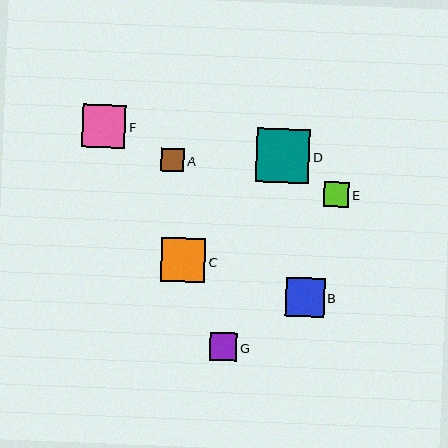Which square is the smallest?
Square A is the smallest with a size of approximately 23 pixels.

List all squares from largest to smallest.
From largest to smallest: D, C, F, B, G, E, A.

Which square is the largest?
Square D is the largest with a size of approximately 54 pixels.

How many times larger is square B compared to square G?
Square B is approximately 1.4 times the size of square G.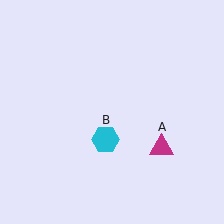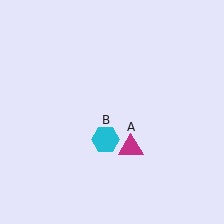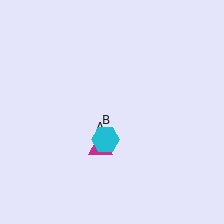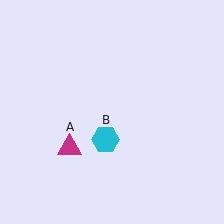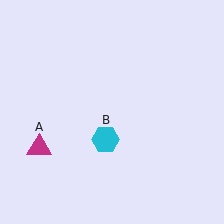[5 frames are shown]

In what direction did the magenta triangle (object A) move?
The magenta triangle (object A) moved left.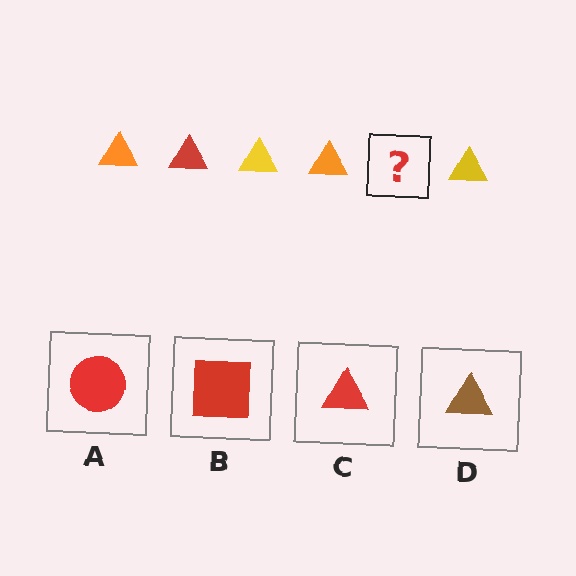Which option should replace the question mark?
Option C.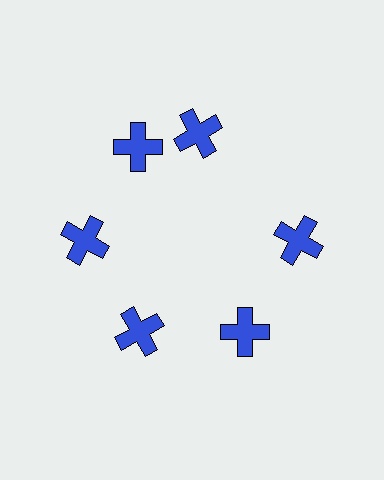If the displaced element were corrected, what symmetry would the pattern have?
It would have 6-fold rotational symmetry — the pattern would map onto itself every 60 degrees.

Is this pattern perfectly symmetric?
No. The 6 blue crosses are arranged in a ring, but one element near the 1 o'clock position is rotated out of alignment along the ring, breaking the 6-fold rotational symmetry.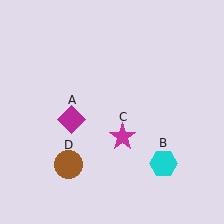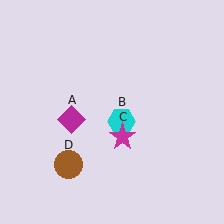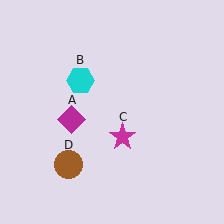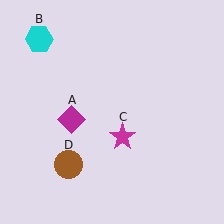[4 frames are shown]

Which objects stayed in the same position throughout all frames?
Magenta diamond (object A) and magenta star (object C) and brown circle (object D) remained stationary.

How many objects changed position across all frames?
1 object changed position: cyan hexagon (object B).